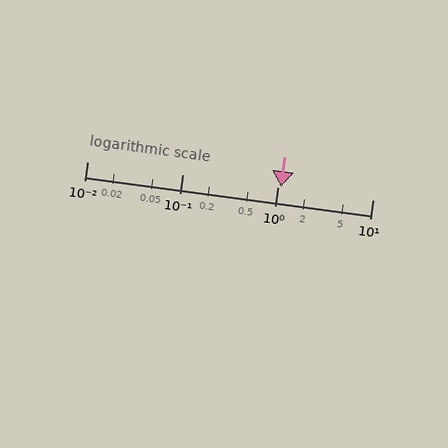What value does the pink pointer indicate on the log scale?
The pointer indicates approximately 1.1.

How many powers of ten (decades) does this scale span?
The scale spans 3 decades, from 0.01 to 10.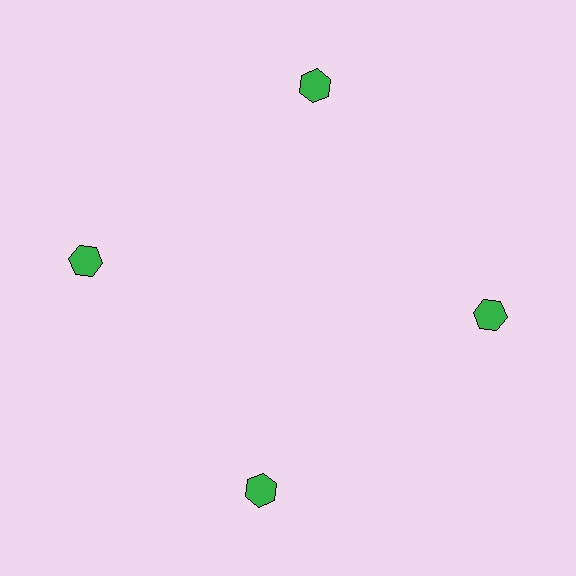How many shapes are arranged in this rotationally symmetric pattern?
There are 4 shapes, arranged in 4 groups of 1.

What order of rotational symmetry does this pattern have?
This pattern has 4-fold rotational symmetry.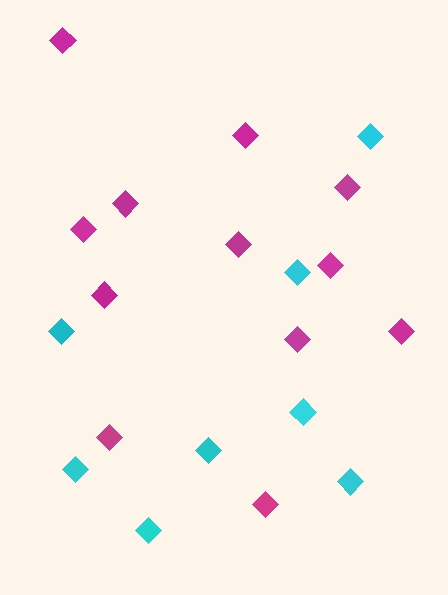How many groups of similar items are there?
There are 2 groups: one group of cyan diamonds (8) and one group of magenta diamonds (12).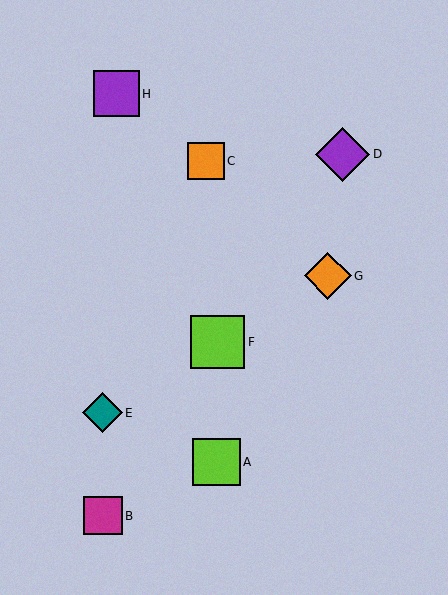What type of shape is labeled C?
Shape C is an orange square.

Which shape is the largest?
The purple diamond (labeled D) is the largest.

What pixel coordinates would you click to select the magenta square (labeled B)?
Click at (103, 516) to select the magenta square B.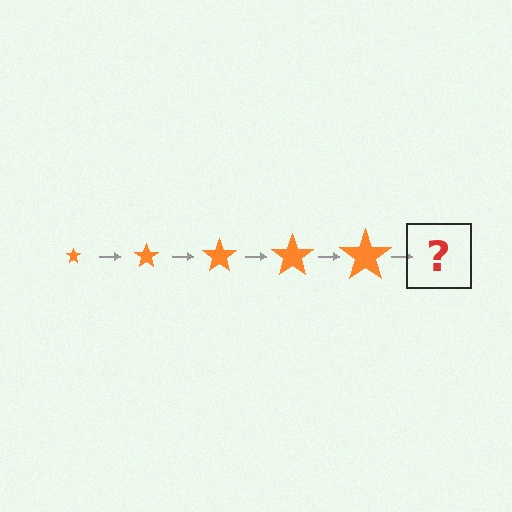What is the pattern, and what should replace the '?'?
The pattern is that the star gets progressively larger each step. The '?' should be an orange star, larger than the previous one.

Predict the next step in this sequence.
The next step is an orange star, larger than the previous one.